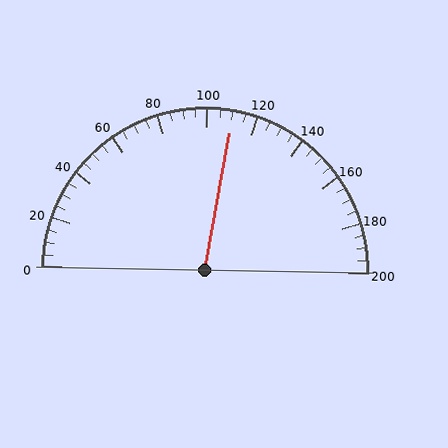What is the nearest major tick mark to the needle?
The nearest major tick mark is 120.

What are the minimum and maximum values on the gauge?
The gauge ranges from 0 to 200.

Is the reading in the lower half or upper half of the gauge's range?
The reading is in the upper half of the range (0 to 200).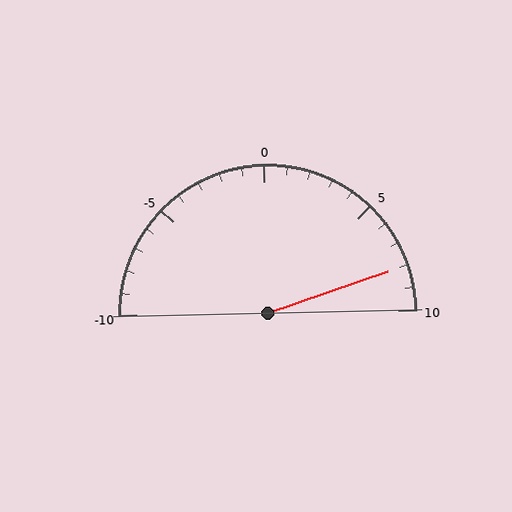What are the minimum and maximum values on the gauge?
The gauge ranges from -10 to 10.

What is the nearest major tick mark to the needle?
The nearest major tick mark is 10.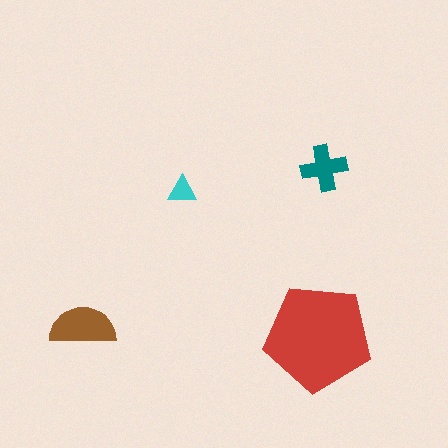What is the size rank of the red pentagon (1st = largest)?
1st.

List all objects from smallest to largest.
The cyan triangle, the teal cross, the brown semicircle, the red pentagon.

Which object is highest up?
The teal cross is topmost.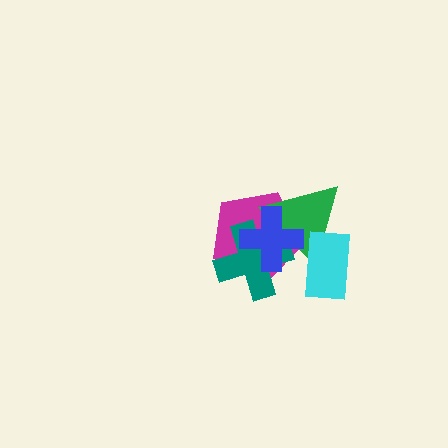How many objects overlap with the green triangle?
4 objects overlap with the green triangle.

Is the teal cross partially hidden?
Yes, it is partially covered by another shape.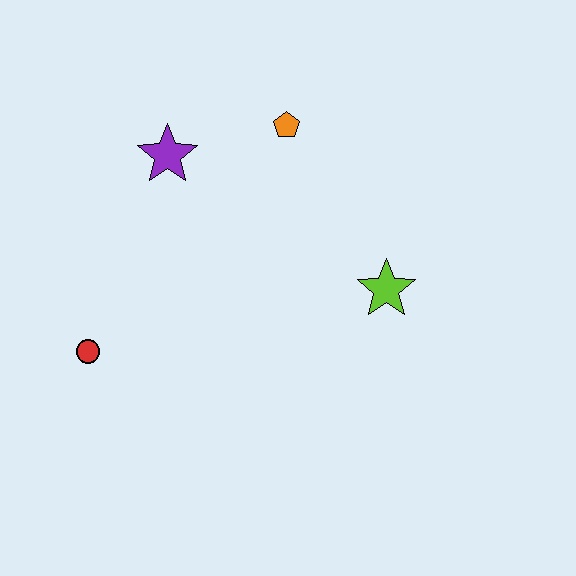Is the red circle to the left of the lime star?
Yes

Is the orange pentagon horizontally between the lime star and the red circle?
Yes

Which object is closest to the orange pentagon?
The purple star is closest to the orange pentagon.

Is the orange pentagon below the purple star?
No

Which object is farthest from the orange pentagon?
The red circle is farthest from the orange pentagon.